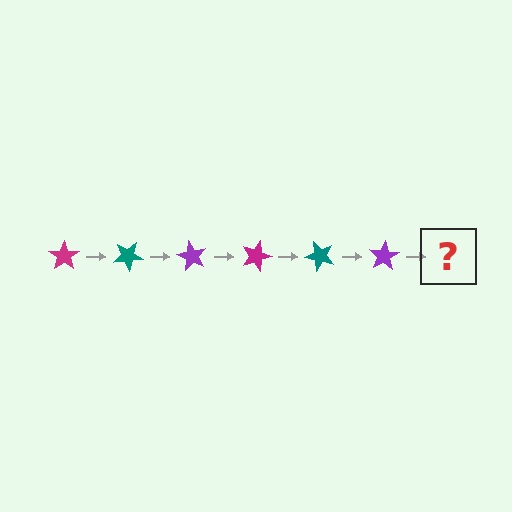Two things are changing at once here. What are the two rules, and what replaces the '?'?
The two rules are that it rotates 30 degrees each step and the color cycles through magenta, teal, and purple. The '?' should be a magenta star, rotated 180 degrees from the start.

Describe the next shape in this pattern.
It should be a magenta star, rotated 180 degrees from the start.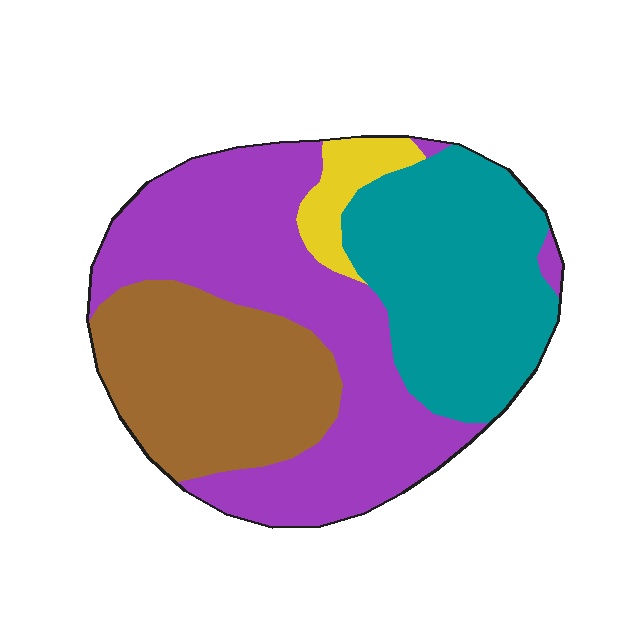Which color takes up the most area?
Purple, at roughly 40%.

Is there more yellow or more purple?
Purple.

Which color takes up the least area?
Yellow, at roughly 5%.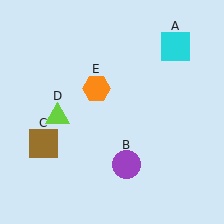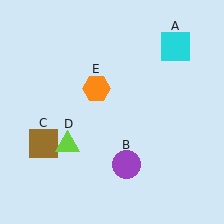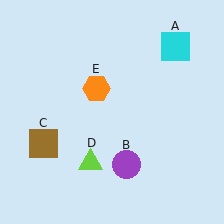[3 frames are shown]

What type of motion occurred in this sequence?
The lime triangle (object D) rotated counterclockwise around the center of the scene.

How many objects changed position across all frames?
1 object changed position: lime triangle (object D).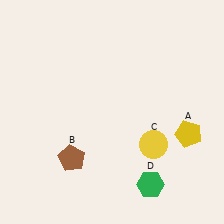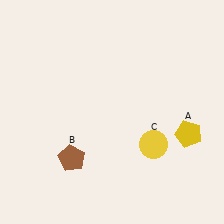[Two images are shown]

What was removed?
The green hexagon (D) was removed in Image 2.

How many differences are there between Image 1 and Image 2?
There is 1 difference between the two images.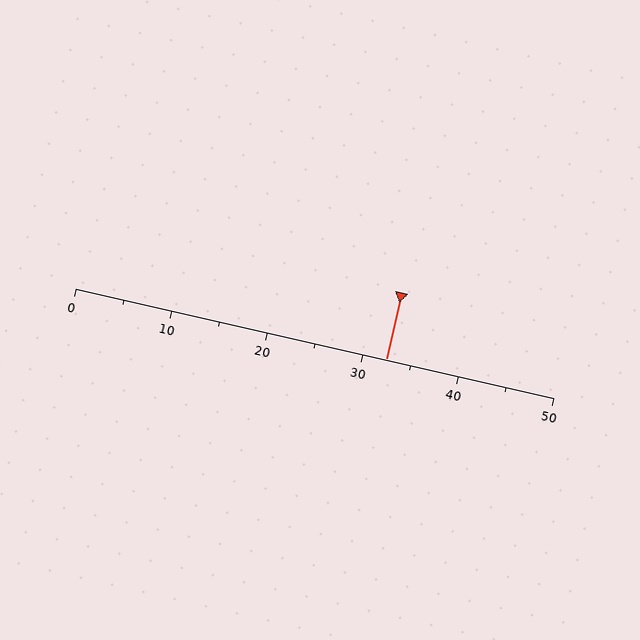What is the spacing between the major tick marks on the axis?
The major ticks are spaced 10 apart.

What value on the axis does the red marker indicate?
The marker indicates approximately 32.5.